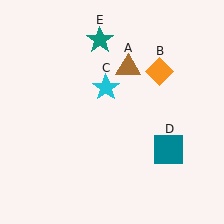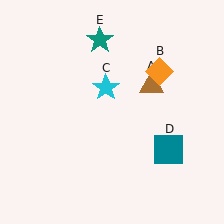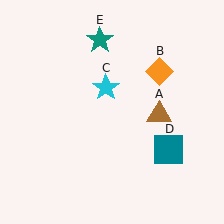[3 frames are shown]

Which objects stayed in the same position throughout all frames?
Orange diamond (object B) and cyan star (object C) and teal square (object D) and teal star (object E) remained stationary.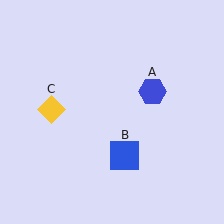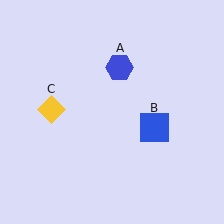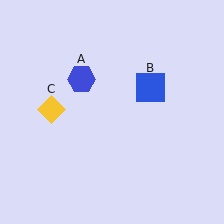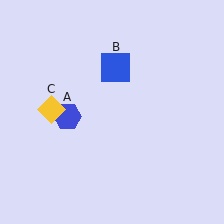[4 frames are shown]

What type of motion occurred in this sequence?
The blue hexagon (object A), blue square (object B) rotated counterclockwise around the center of the scene.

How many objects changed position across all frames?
2 objects changed position: blue hexagon (object A), blue square (object B).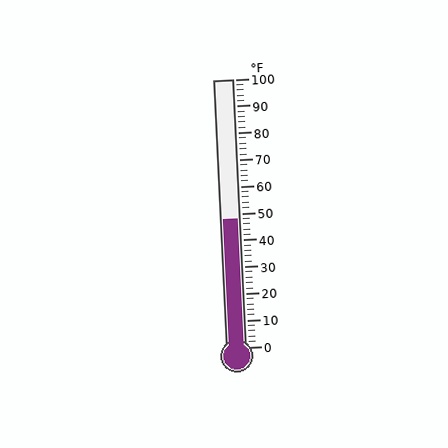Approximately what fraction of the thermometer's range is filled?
The thermometer is filled to approximately 50% of its range.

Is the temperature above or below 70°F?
The temperature is below 70°F.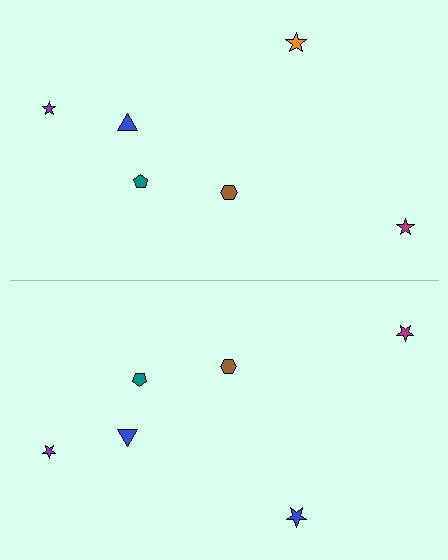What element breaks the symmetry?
The blue star on the bottom side breaks the symmetry — its mirror counterpart is orange.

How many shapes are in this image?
There are 12 shapes in this image.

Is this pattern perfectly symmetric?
No, the pattern is not perfectly symmetric. The blue star on the bottom side breaks the symmetry — its mirror counterpart is orange.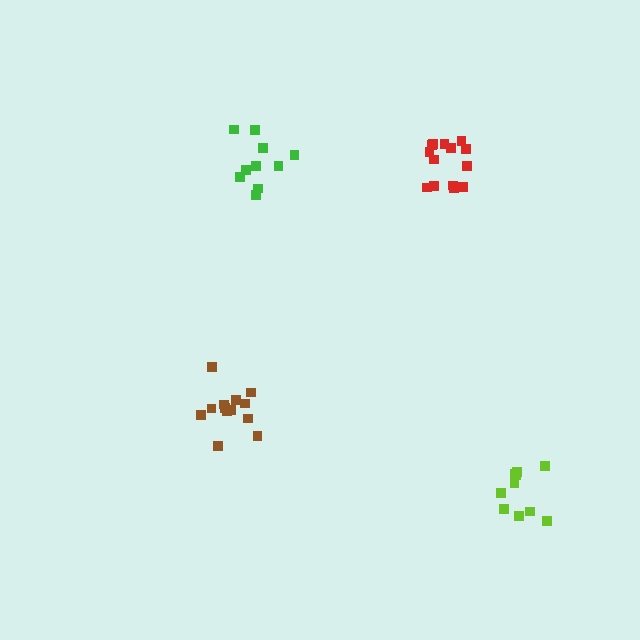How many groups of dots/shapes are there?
There are 4 groups.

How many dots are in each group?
Group 1: 13 dots, Group 2: 10 dots, Group 3: 10 dots, Group 4: 14 dots (47 total).